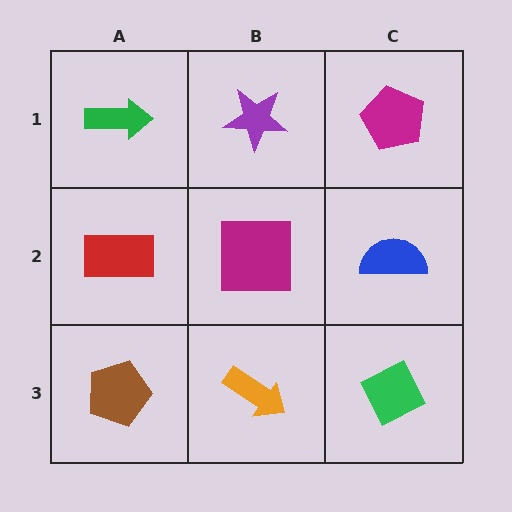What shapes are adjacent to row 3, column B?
A magenta square (row 2, column B), a brown pentagon (row 3, column A), a green diamond (row 3, column C).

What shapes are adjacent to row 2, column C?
A magenta pentagon (row 1, column C), a green diamond (row 3, column C), a magenta square (row 2, column B).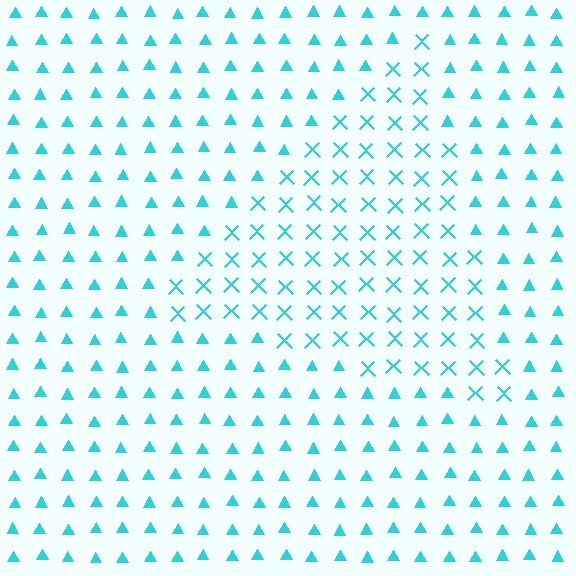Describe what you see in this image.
The image is filled with small cyan elements arranged in a uniform grid. A triangle-shaped region contains X marks, while the surrounding area contains triangles. The boundary is defined purely by the change in element shape.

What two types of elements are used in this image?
The image uses X marks inside the triangle region and triangles outside it.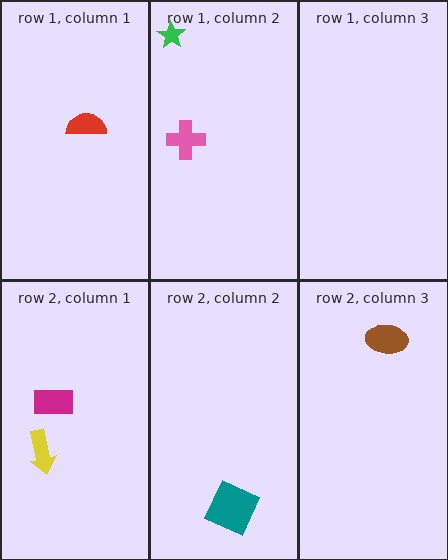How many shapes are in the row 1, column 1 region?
1.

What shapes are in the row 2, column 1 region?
The magenta rectangle, the yellow arrow.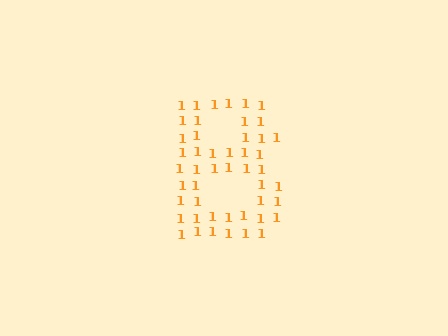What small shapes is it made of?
It is made of small digit 1's.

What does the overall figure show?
The overall figure shows the letter B.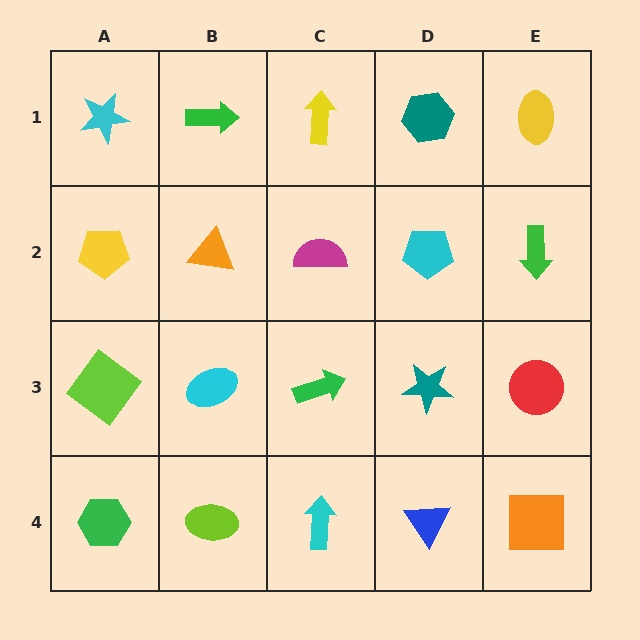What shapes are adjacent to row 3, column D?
A cyan pentagon (row 2, column D), a blue triangle (row 4, column D), a green arrow (row 3, column C), a red circle (row 3, column E).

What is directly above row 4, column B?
A cyan ellipse.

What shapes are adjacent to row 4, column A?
A lime diamond (row 3, column A), a lime ellipse (row 4, column B).